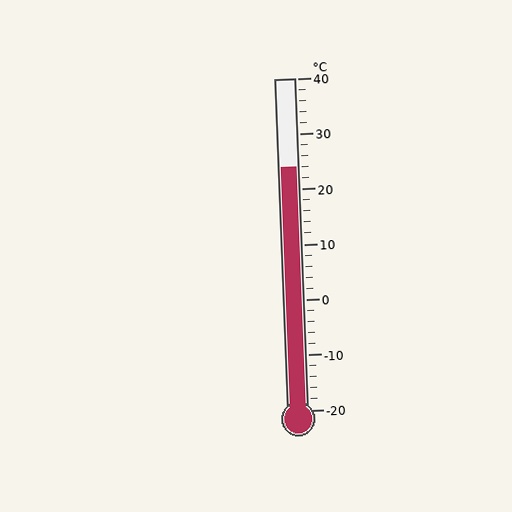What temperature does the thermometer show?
The thermometer shows approximately 24°C.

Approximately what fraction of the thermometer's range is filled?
The thermometer is filled to approximately 75% of its range.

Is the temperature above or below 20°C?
The temperature is above 20°C.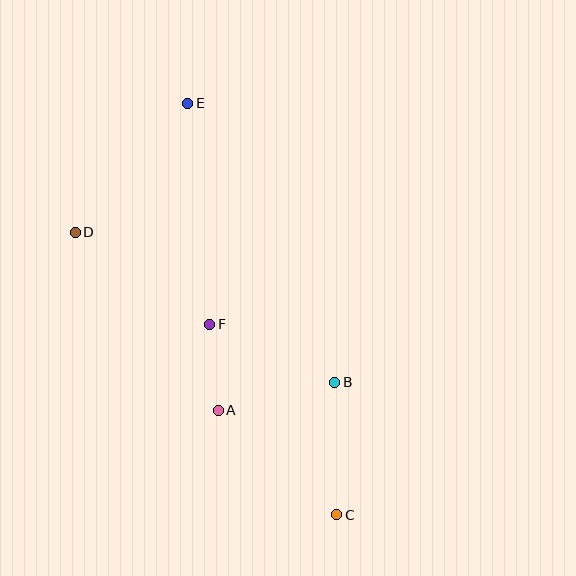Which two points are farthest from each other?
Points C and E are farthest from each other.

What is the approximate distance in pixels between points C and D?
The distance between C and D is approximately 385 pixels.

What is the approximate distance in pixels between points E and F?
The distance between E and F is approximately 222 pixels.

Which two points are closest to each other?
Points A and F are closest to each other.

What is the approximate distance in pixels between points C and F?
The distance between C and F is approximately 229 pixels.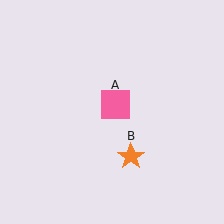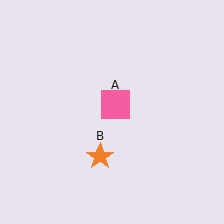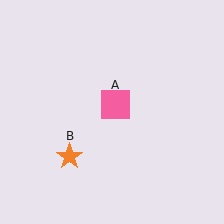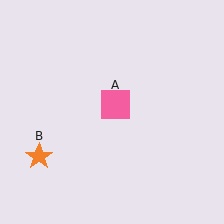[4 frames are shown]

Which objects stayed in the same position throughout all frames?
Pink square (object A) remained stationary.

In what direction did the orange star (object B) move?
The orange star (object B) moved left.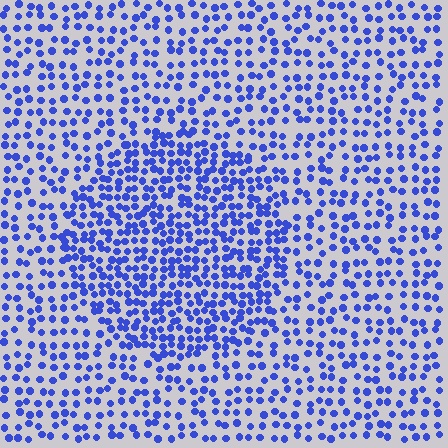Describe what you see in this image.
The image contains small blue elements arranged at two different densities. A circle-shaped region is visible where the elements are more densely packed than the surrounding area.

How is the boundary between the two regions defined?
The boundary is defined by a change in element density (approximately 1.8x ratio). All elements are the same color, size, and shape.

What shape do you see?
I see a circle.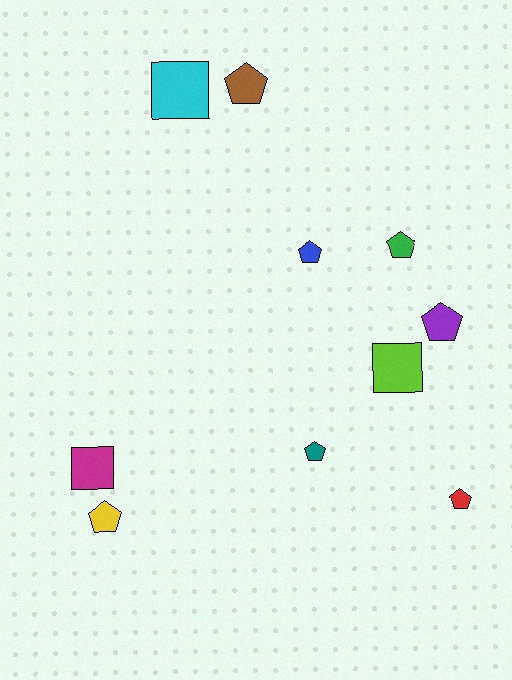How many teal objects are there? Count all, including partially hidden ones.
There is 1 teal object.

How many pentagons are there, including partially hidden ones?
There are 7 pentagons.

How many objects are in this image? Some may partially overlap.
There are 10 objects.